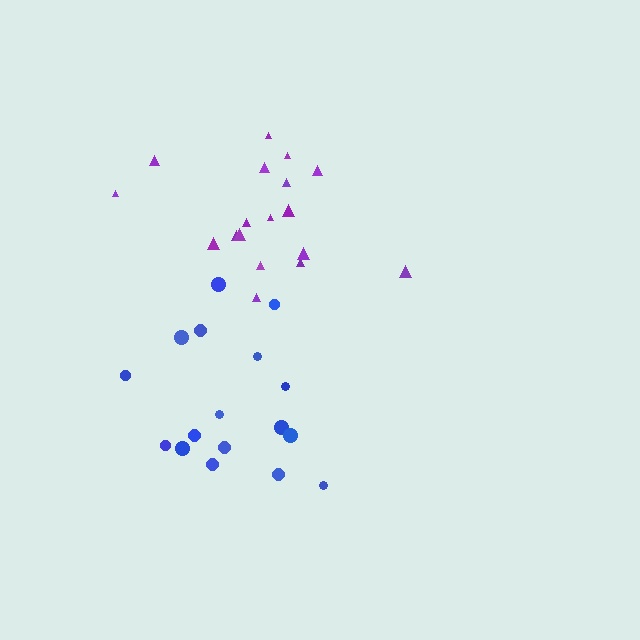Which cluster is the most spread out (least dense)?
Purple.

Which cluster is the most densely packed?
Blue.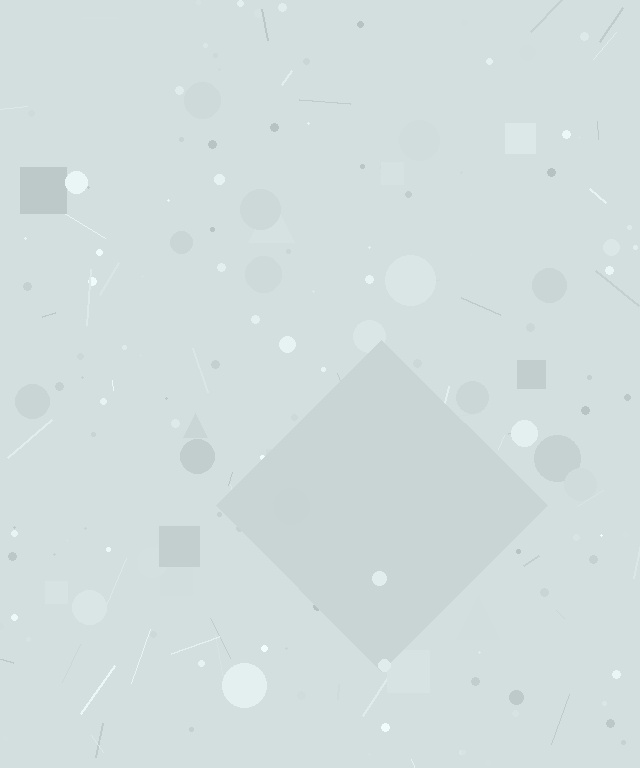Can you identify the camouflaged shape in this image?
The camouflaged shape is a diamond.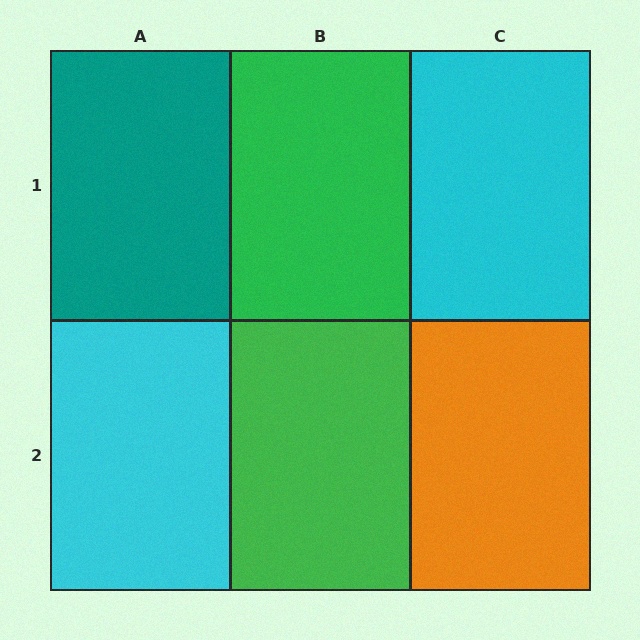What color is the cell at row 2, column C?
Orange.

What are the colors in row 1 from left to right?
Teal, green, cyan.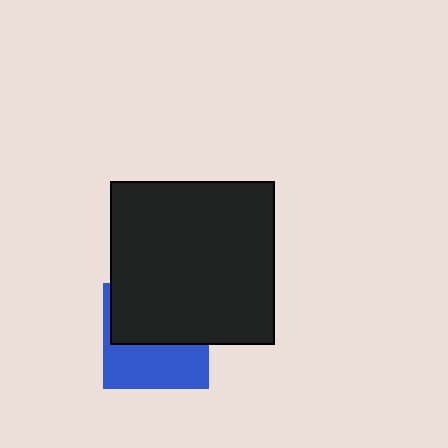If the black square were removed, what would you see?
You would see the complete blue square.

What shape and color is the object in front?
The object in front is a black square.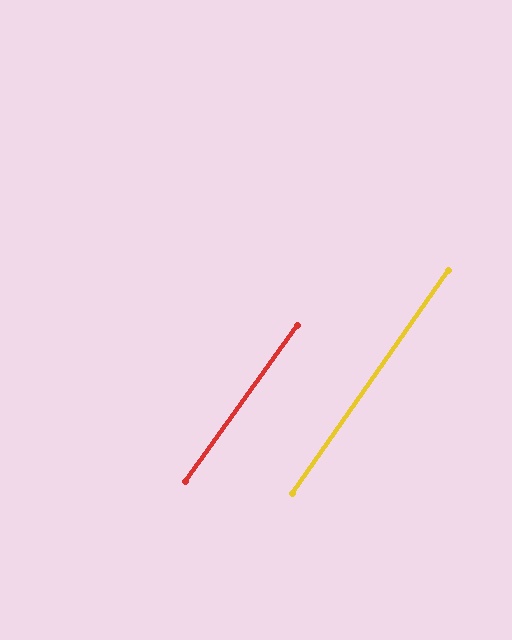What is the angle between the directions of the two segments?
Approximately 1 degree.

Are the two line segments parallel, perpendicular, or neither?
Parallel — their directions differ by only 0.7°.